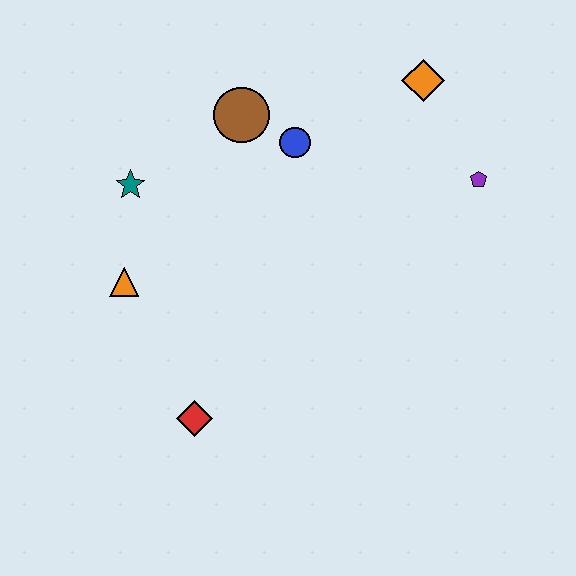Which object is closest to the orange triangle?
The teal star is closest to the orange triangle.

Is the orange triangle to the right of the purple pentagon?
No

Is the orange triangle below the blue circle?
Yes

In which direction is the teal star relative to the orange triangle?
The teal star is above the orange triangle.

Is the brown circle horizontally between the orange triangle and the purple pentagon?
Yes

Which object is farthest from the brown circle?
The red diamond is farthest from the brown circle.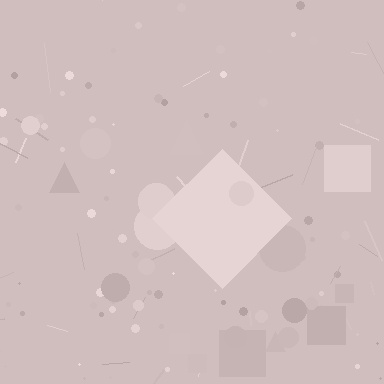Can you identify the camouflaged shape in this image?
The camouflaged shape is a diamond.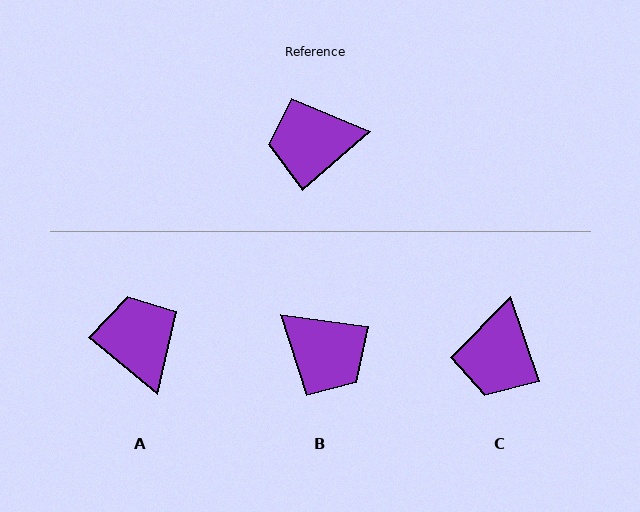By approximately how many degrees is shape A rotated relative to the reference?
Approximately 81 degrees clockwise.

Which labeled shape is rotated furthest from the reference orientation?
B, about 131 degrees away.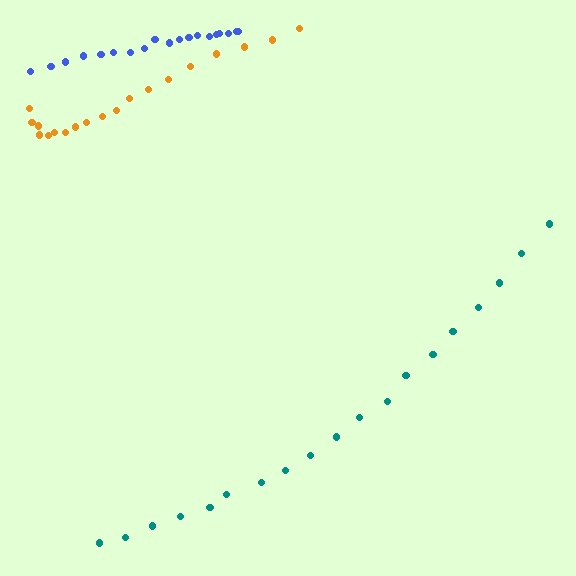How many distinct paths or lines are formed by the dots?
There are 3 distinct paths.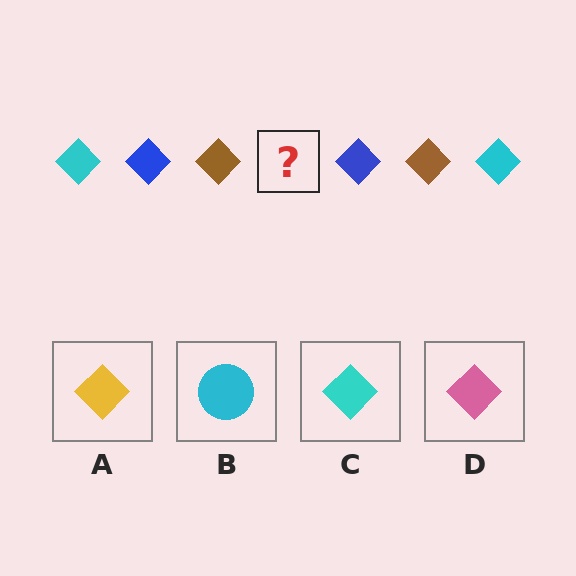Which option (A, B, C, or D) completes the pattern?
C.